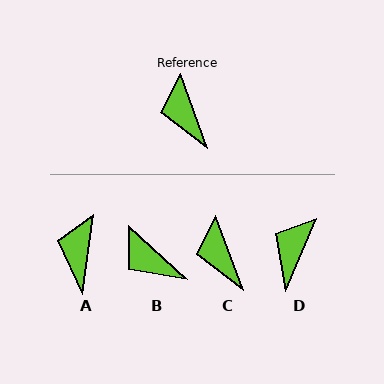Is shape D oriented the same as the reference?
No, it is off by about 43 degrees.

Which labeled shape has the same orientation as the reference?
C.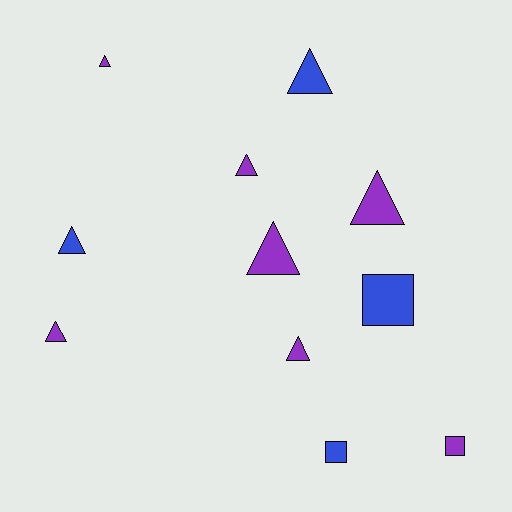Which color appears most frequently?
Purple, with 7 objects.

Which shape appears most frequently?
Triangle, with 8 objects.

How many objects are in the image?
There are 11 objects.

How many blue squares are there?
There are 2 blue squares.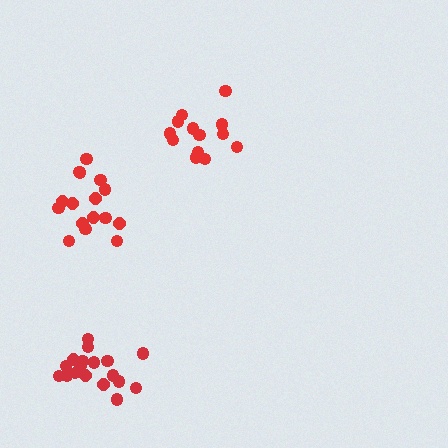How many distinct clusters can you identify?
There are 3 distinct clusters.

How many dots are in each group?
Group 1: 13 dots, Group 2: 19 dots, Group 3: 16 dots (48 total).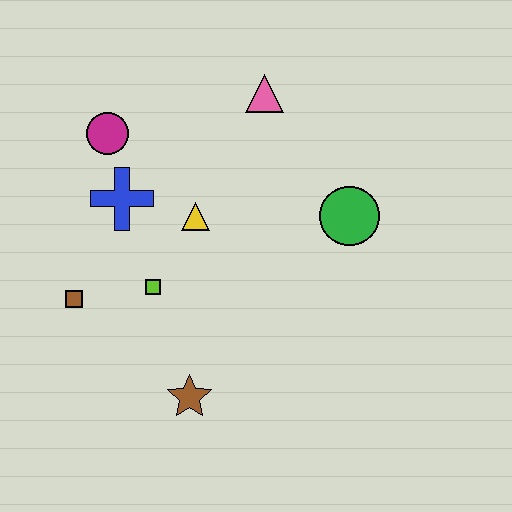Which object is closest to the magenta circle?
The blue cross is closest to the magenta circle.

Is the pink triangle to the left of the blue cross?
No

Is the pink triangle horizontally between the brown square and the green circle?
Yes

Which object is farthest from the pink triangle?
The brown star is farthest from the pink triangle.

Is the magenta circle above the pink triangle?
No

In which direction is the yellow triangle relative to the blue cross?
The yellow triangle is to the right of the blue cross.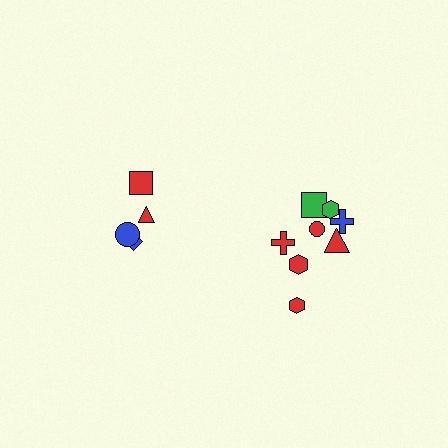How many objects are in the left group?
There are 4 objects.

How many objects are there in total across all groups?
There are 12 objects.